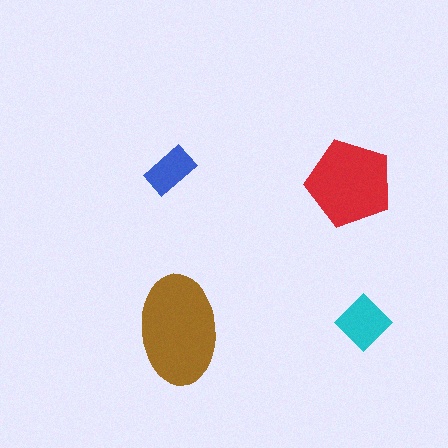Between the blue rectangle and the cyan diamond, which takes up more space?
The cyan diamond.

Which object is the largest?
The brown ellipse.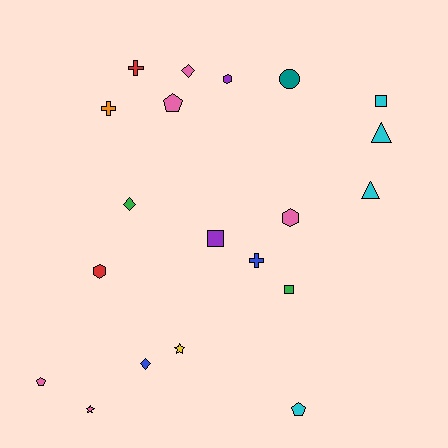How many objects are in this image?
There are 20 objects.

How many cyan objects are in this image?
There are 4 cyan objects.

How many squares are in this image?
There are 3 squares.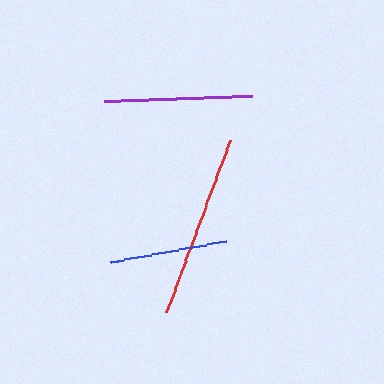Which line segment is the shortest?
The blue line is the shortest at approximately 117 pixels.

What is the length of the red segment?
The red segment is approximately 185 pixels long.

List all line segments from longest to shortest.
From longest to shortest: red, purple, blue.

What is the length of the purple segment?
The purple segment is approximately 148 pixels long.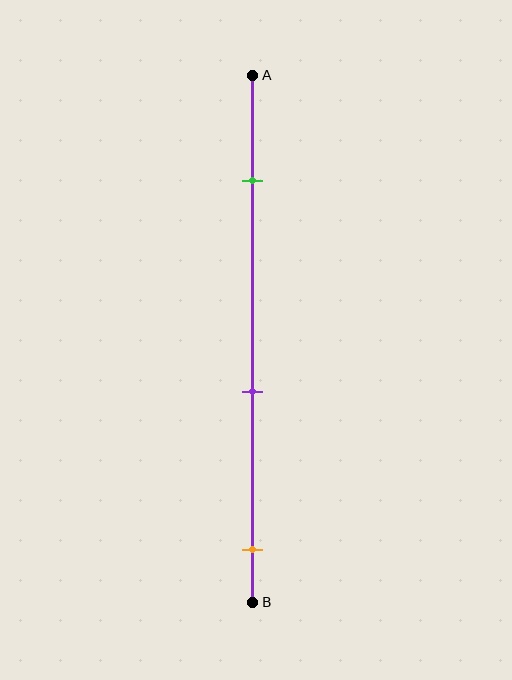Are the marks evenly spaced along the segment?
Yes, the marks are approximately evenly spaced.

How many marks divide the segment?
There are 3 marks dividing the segment.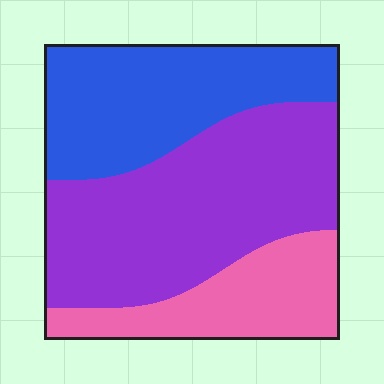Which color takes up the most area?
Purple, at roughly 45%.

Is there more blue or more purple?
Purple.